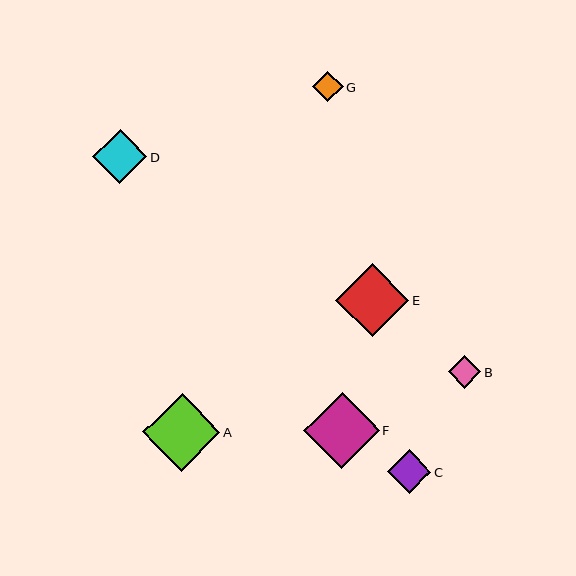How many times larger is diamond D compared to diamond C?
Diamond D is approximately 1.2 times the size of diamond C.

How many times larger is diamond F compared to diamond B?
Diamond F is approximately 2.4 times the size of diamond B.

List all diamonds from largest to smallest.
From largest to smallest: A, F, E, D, C, B, G.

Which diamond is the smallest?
Diamond G is the smallest with a size of approximately 31 pixels.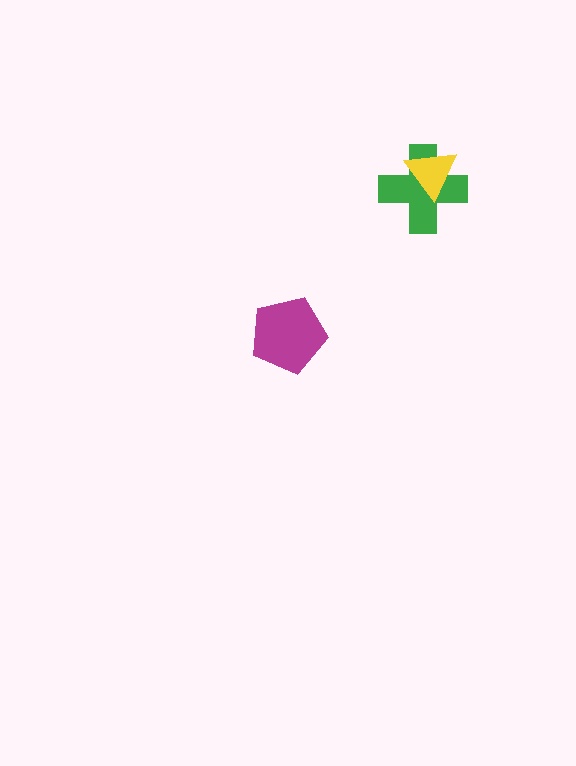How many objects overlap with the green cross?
1 object overlaps with the green cross.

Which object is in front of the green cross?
The yellow triangle is in front of the green cross.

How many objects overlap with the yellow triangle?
1 object overlaps with the yellow triangle.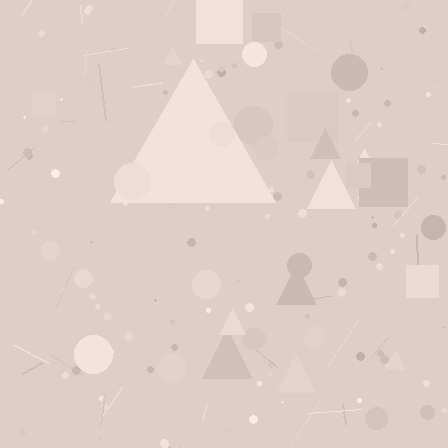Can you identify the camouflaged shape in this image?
The camouflaged shape is a triangle.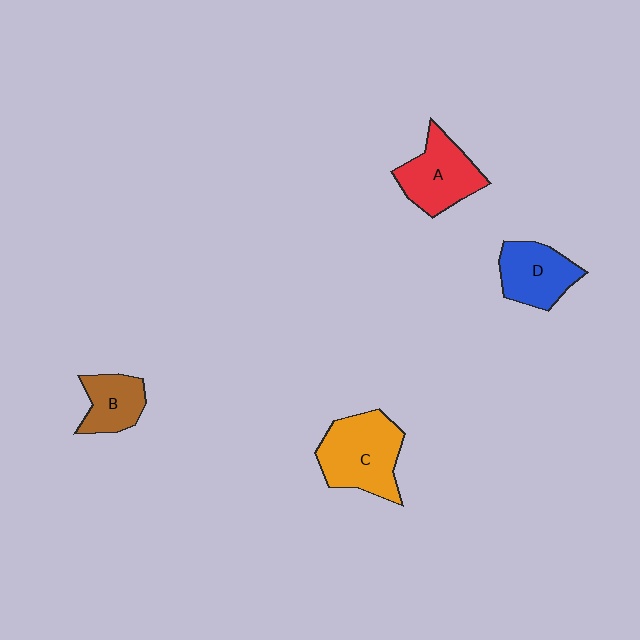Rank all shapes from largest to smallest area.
From largest to smallest: C (orange), A (red), D (blue), B (brown).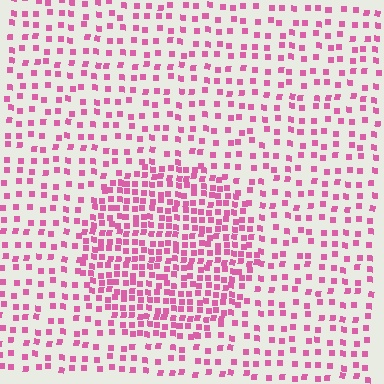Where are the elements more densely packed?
The elements are more densely packed inside the circle boundary.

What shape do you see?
I see a circle.